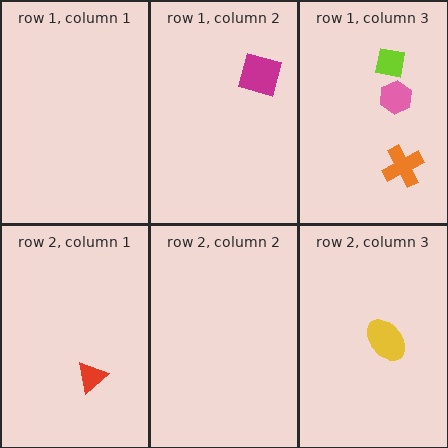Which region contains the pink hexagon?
The row 1, column 3 region.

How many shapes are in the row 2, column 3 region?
1.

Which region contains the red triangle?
The row 2, column 1 region.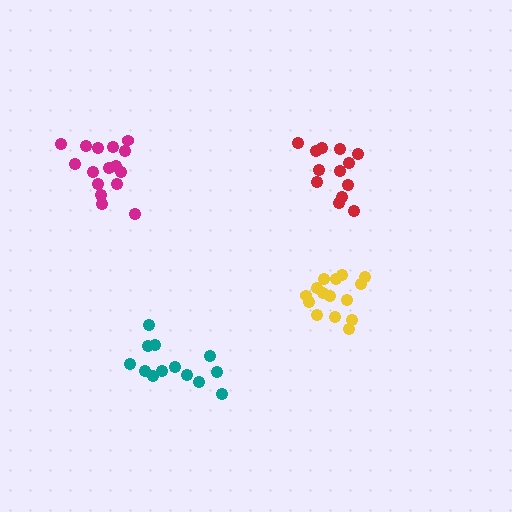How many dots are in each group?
Group 1: 15 dots, Group 2: 13 dots, Group 3: 13 dots, Group 4: 16 dots (57 total).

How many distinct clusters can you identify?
There are 4 distinct clusters.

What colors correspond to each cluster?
The clusters are colored: yellow, teal, red, magenta.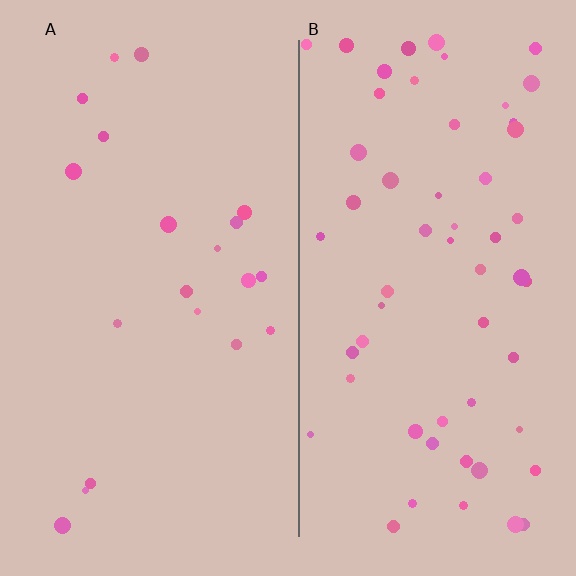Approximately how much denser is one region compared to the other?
Approximately 2.8× — region B over region A.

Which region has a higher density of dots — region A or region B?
B (the right).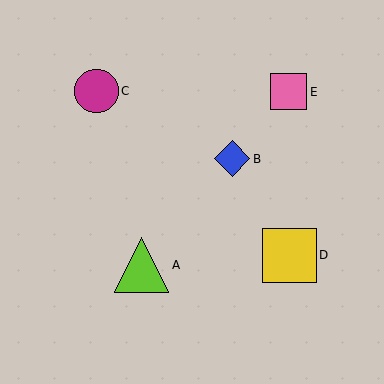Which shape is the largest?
The lime triangle (labeled A) is the largest.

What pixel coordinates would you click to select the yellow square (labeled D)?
Click at (289, 255) to select the yellow square D.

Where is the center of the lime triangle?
The center of the lime triangle is at (142, 265).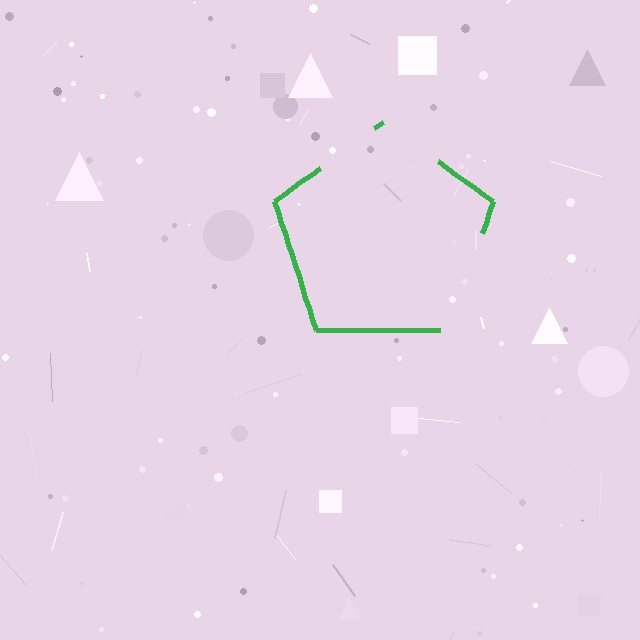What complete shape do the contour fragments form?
The contour fragments form a pentagon.